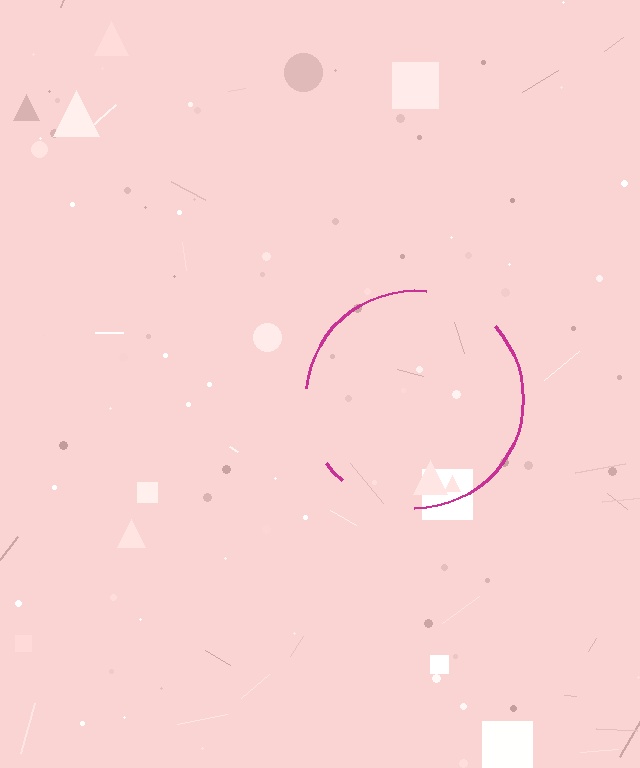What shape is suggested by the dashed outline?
The dashed outline suggests a circle.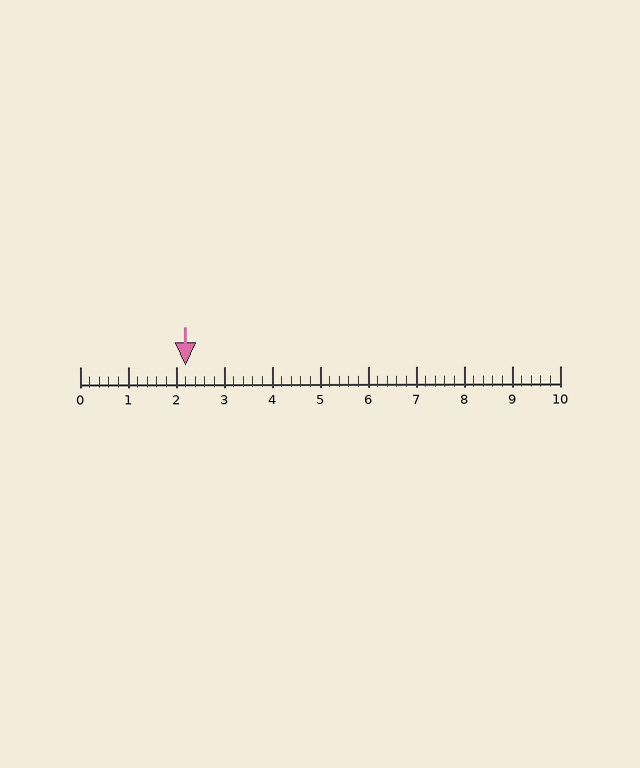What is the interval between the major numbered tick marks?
The major tick marks are spaced 1 units apart.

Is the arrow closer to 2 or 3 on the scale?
The arrow is closer to 2.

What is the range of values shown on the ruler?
The ruler shows values from 0 to 10.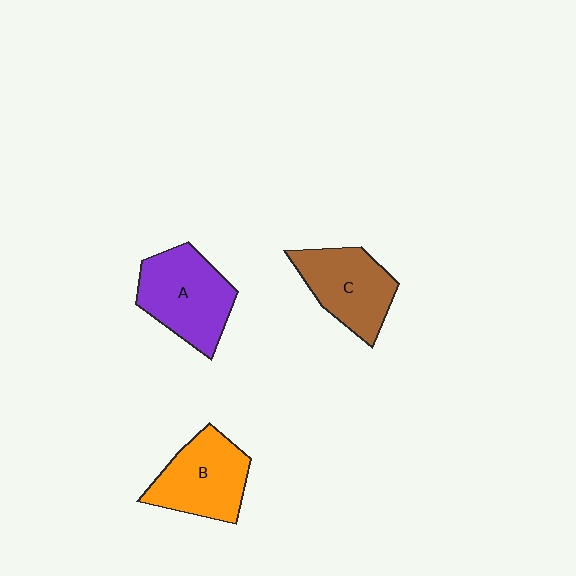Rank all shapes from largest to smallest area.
From largest to smallest: A (purple), B (orange), C (brown).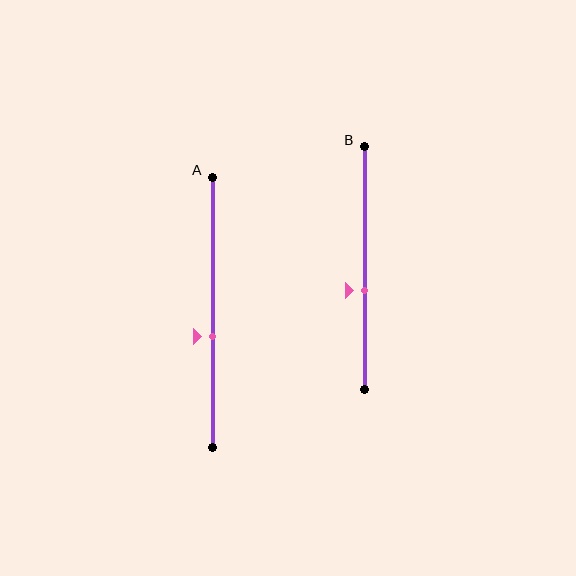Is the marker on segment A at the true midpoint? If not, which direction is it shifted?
No, the marker on segment A is shifted downward by about 9% of the segment length.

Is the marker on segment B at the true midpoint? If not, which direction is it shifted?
No, the marker on segment B is shifted downward by about 9% of the segment length.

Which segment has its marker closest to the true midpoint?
Segment A has its marker closest to the true midpoint.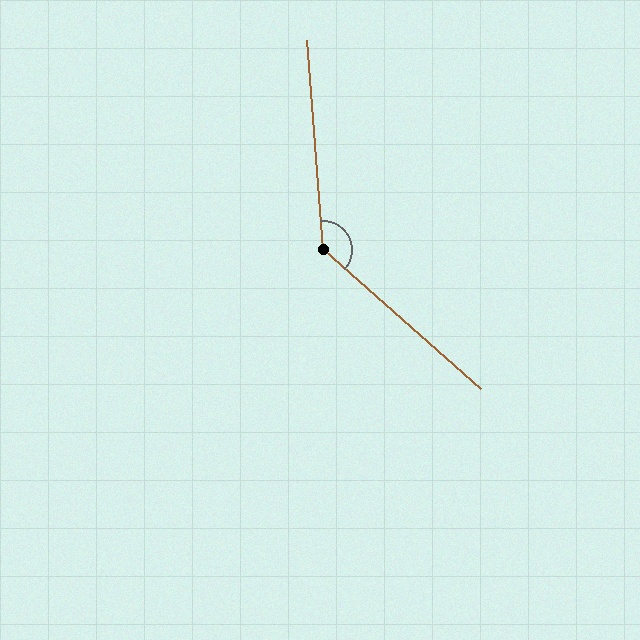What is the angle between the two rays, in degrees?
Approximately 136 degrees.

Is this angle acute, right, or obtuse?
It is obtuse.